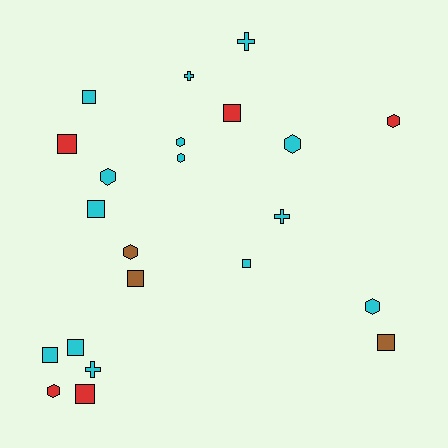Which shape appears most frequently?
Square, with 10 objects.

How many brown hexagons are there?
There is 1 brown hexagon.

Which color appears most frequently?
Cyan, with 14 objects.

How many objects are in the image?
There are 22 objects.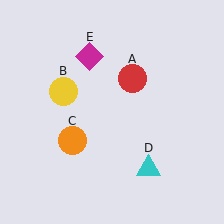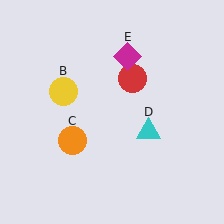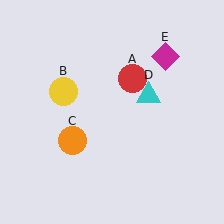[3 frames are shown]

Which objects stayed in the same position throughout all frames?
Red circle (object A) and yellow circle (object B) and orange circle (object C) remained stationary.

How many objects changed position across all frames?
2 objects changed position: cyan triangle (object D), magenta diamond (object E).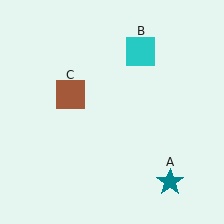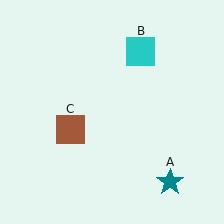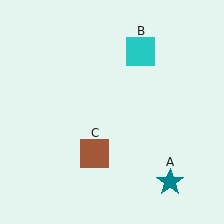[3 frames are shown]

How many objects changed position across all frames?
1 object changed position: brown square (object C).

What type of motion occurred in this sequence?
The brown square (object C) rotated counterclockwise around the center of the scene.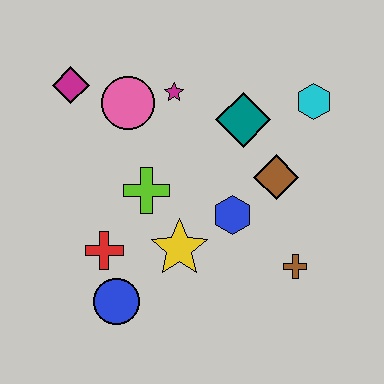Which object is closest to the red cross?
The blue circle is closest to the red cross.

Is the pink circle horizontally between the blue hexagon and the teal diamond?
No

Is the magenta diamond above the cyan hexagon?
Yes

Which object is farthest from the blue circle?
The cyan hexagon is farthest from the blue circle.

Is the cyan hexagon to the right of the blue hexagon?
Yes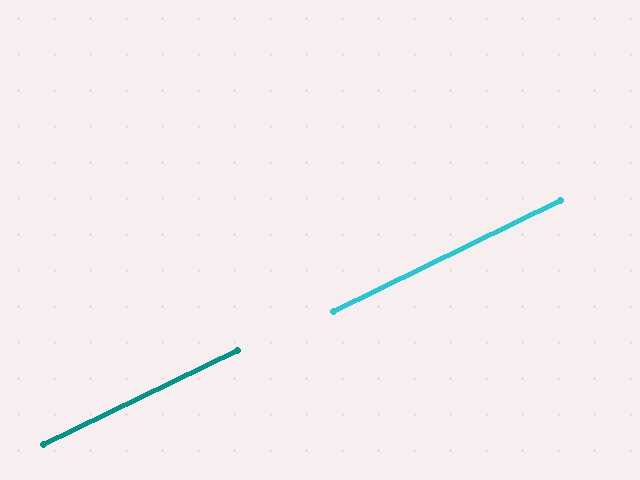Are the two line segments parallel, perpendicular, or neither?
Parallel — their directions differ by only 0.4°.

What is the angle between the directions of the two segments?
Approximately 0 degrees.